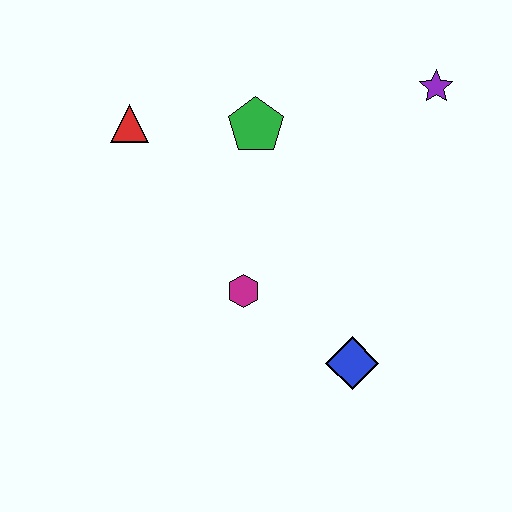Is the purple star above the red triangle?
Yes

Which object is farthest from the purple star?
The red triangle is farthest from the purple star.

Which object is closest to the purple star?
The green pentagon is closest to the purple star.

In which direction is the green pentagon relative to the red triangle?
The green pentagon is to the right of the red triangle.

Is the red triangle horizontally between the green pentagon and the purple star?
No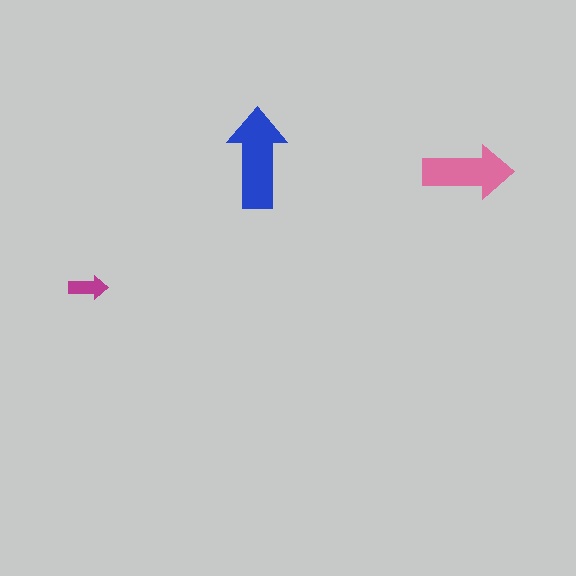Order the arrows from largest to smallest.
the blue one, the pink one, the magenta one.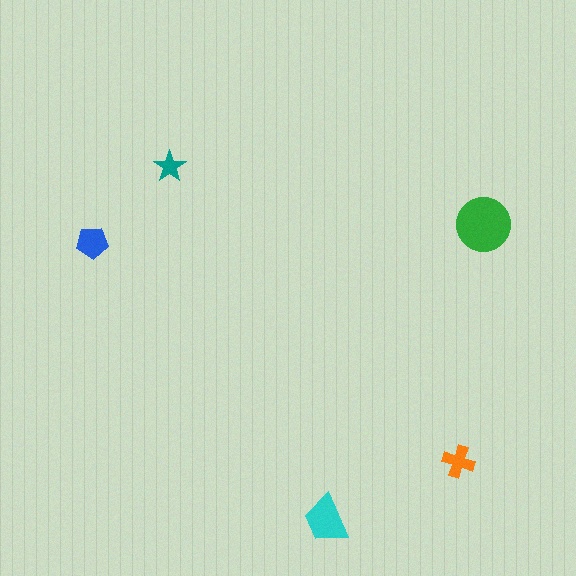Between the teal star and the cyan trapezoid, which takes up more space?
The cyan trapezoid.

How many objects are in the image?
There are 5 objects in the image.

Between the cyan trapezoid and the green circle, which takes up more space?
The green circle.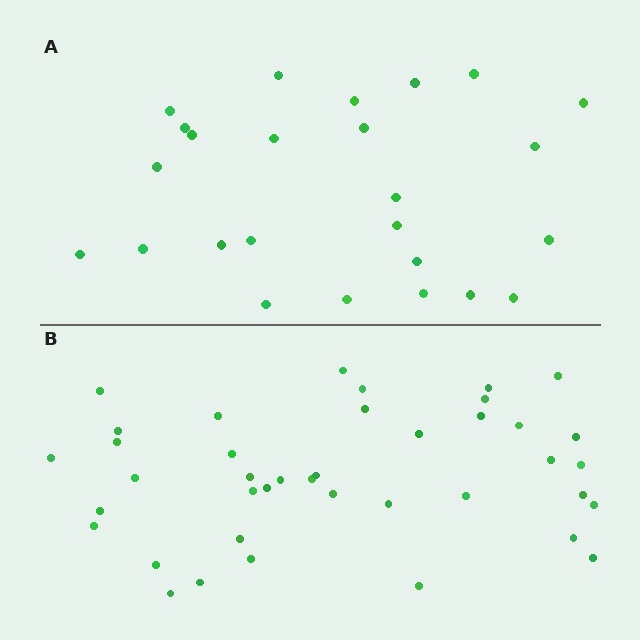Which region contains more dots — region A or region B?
Region B (the bottom region) has more dots.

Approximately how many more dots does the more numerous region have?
Region B has approximately 15 more dots than region A.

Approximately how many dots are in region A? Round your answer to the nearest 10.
About 20 dots. (The exact count is 25, which rounds to 20.)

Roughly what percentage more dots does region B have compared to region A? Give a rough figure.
About 60% more.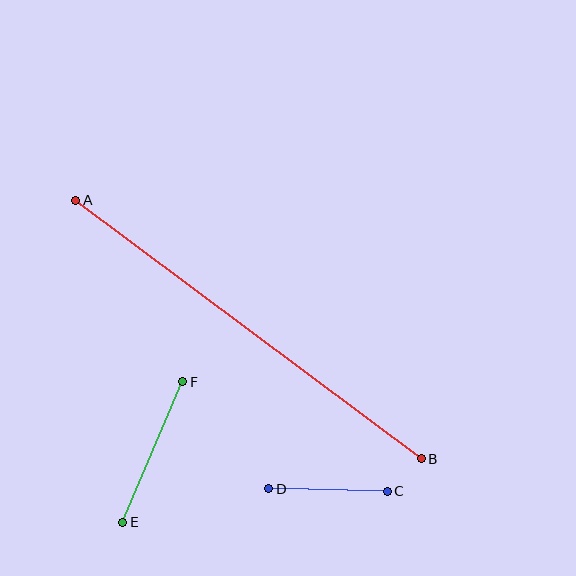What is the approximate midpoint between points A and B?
The midpoint is at approximately (249, 330) pixels.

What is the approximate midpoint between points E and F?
The midpoint is at approximately (153, 452) pixels.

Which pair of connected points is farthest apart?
Points A and B are farthest apart.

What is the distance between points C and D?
The distance is approximately 118 pixels.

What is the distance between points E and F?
The distance is approximately 153 pixels.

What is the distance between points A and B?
The distance is approximately 431 pixels.